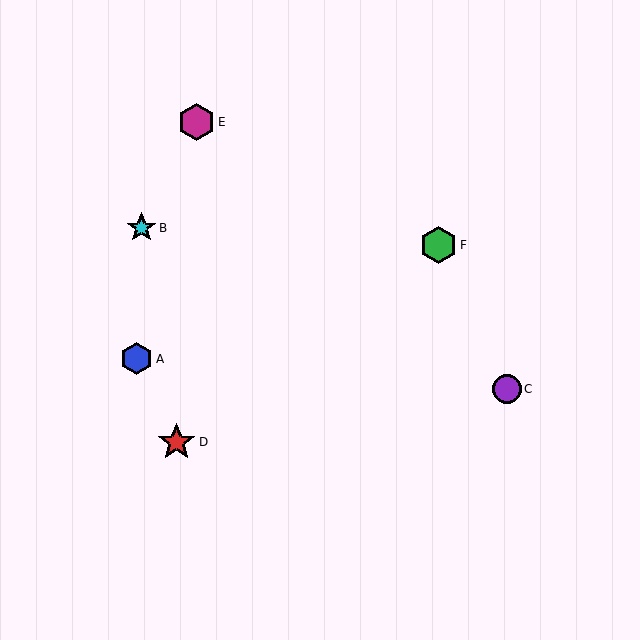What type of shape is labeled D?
Shape D is a red star.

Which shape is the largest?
The red star (labeled D) is the largest.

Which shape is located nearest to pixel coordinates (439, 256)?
The green hexagon (labeled F) at (438, 245) is nearest to that location.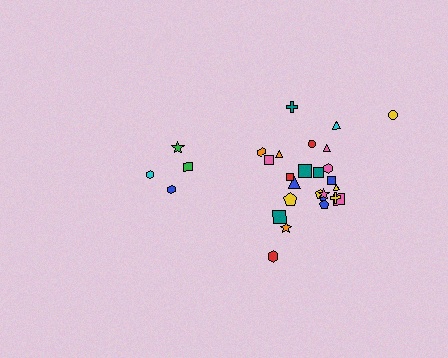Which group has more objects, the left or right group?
The right group.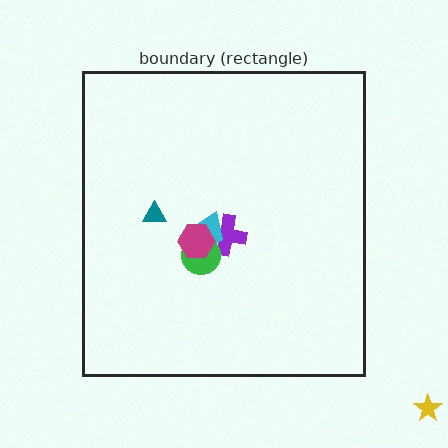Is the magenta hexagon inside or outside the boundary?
Inside.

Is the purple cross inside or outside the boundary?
Inside.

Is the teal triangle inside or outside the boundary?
Inside.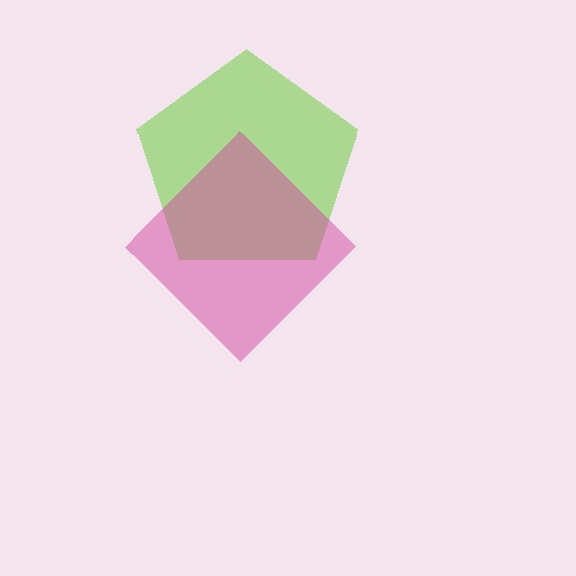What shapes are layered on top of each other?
The layered shapes are: a lime pentagon, a magenta diamond.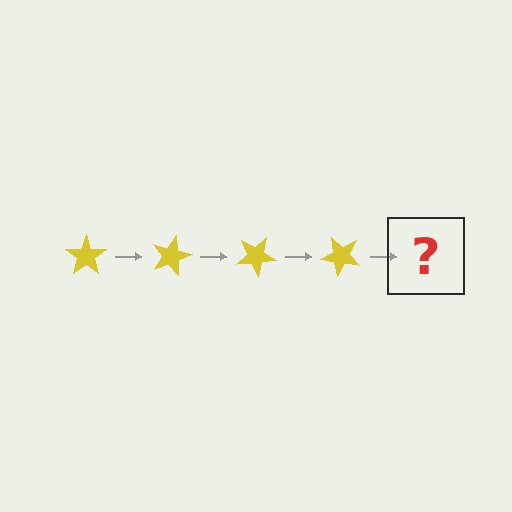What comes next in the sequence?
The next element should be a yellow star rotated 60 degrees.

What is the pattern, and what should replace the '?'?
The pattern is that the star rotates 15 degrees each step. The '?' should be a yellow star rotated 60 degrees.